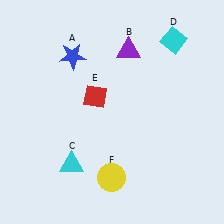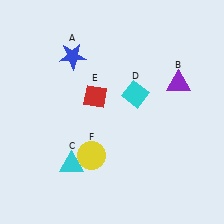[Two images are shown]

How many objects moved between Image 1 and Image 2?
3 objects moved between the two images.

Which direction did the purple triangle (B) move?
The purple triangle (B) moved right.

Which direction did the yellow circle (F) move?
The yellow circle (F) moved up.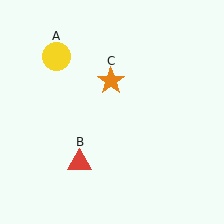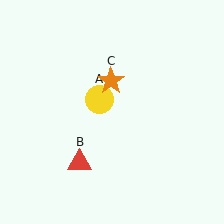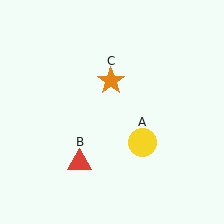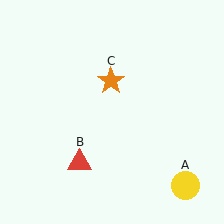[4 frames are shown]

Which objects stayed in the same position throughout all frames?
Red triangle (object B) and orange star (object C) remained stationary.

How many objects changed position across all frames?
1 object changed position: yellow circle (object A).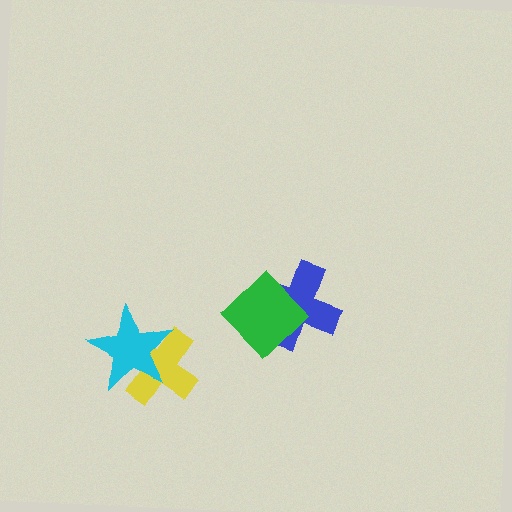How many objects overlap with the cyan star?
1 object overlaps with the cyan star.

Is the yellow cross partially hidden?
Yes, it is partially covered by another shape.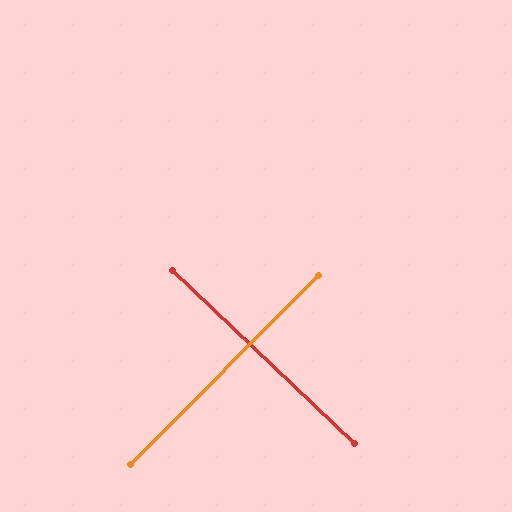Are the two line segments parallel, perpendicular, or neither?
Perpendicular — they meet at approximately 89°.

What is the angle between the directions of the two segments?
Approximately 89 degrees.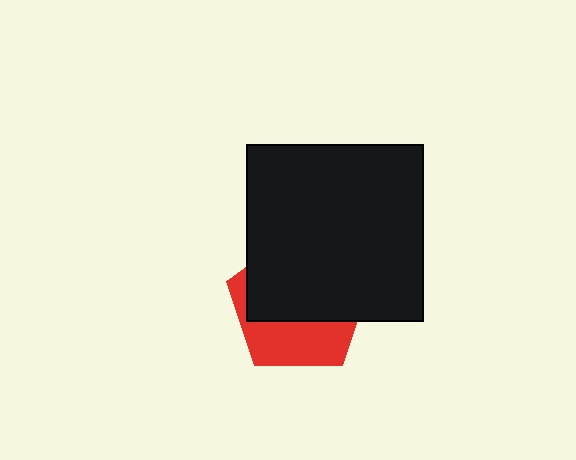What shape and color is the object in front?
The object in front is a black square.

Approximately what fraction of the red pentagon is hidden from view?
Roughly 62% of the red pentagon is hidden behind the black square.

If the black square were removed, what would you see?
You would see the complete red pentagon.